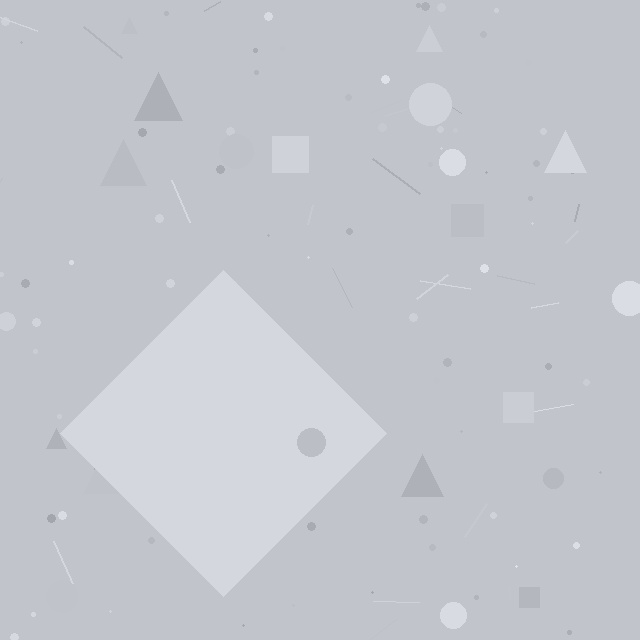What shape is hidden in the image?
A diamond is hidden in the image.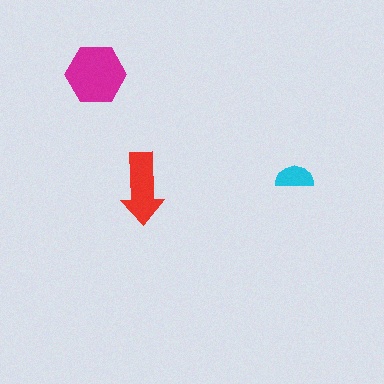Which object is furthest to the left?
The magenta hexagon is leftmost.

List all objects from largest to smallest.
The magenta hexagon, the red arrow, the cyan semicircle.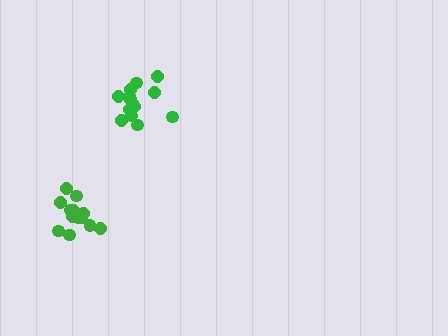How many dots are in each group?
Group 1: 14 dots, Group 2: 13 dots (27 total).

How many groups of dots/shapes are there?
There are 2 groups.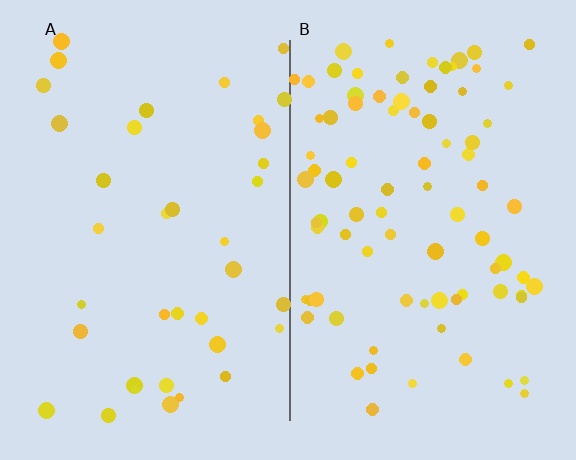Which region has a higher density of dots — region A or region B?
B (the right).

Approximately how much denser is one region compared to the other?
Approximately 2.2× — region B over region A.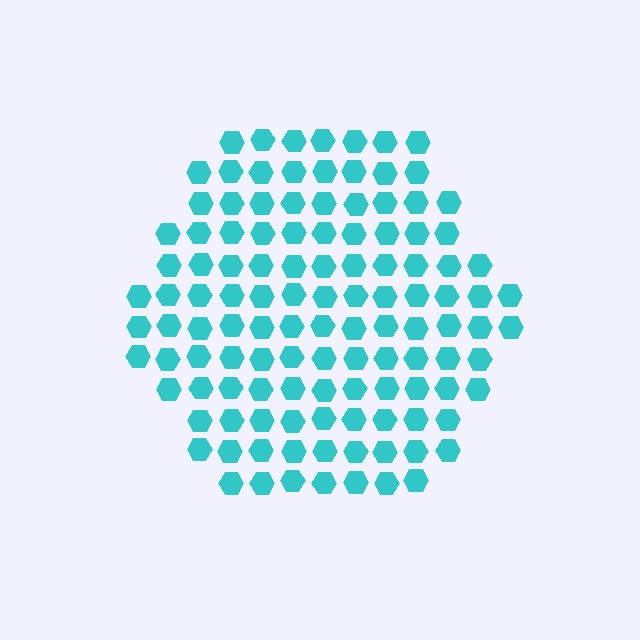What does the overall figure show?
The overall figure shows a hexagon.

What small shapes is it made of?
It is made of small hexagons.